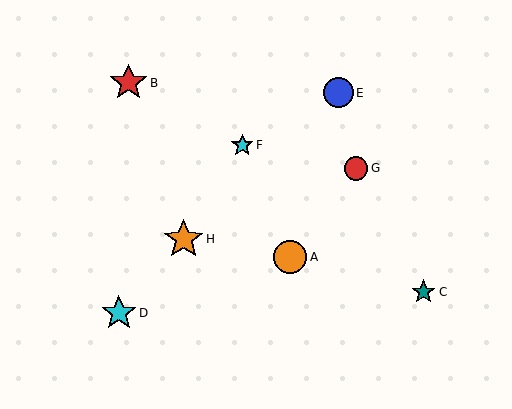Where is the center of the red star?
The center of the red star is at (128, 83).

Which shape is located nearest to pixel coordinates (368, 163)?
The red circle (labeled G) at (356, 168) is nearest to that location.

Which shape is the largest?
The orange star (labeled H) is the largest.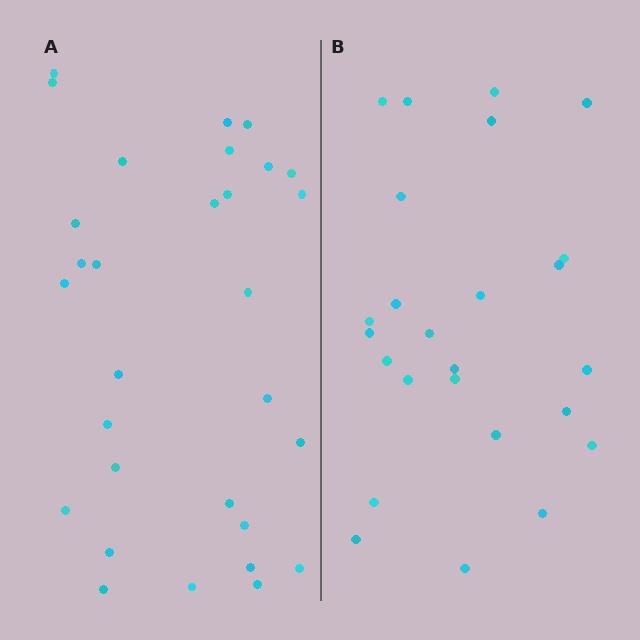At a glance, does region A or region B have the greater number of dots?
Region A (the left region) has more dots.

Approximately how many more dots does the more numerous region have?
Region A has about 5 more dots than region B.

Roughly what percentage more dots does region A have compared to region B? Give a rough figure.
About 20% more.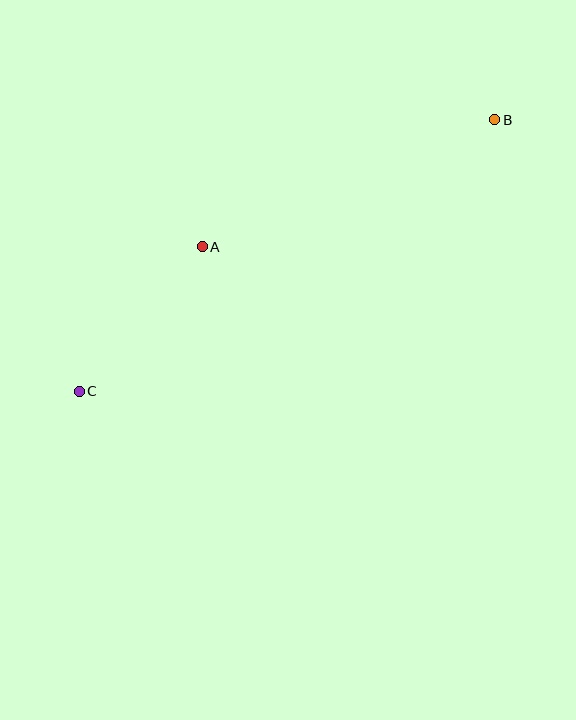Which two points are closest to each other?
Points A and C are closest to each other.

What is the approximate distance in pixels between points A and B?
The distance between A and B is approximately 319 pixels.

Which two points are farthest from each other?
Points B and C are farthest from each other.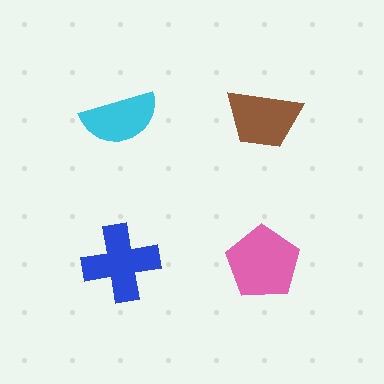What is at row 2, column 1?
A blue cross.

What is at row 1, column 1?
A cyan semicircle.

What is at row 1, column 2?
A brown trapezoid.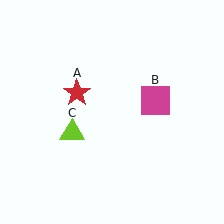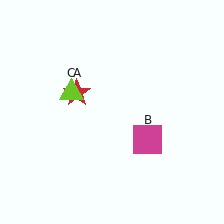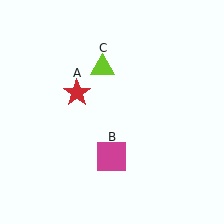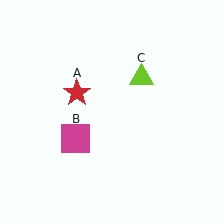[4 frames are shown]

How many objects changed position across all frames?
2 objects changed position: magenta square (object B), lime triangle (object C).